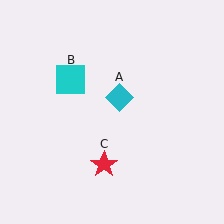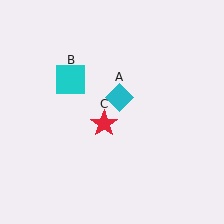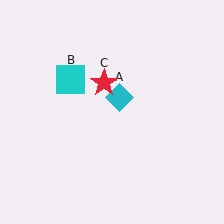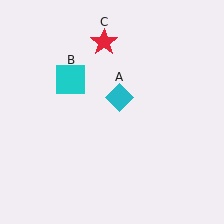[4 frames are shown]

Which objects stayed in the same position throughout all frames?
Cyan diamond (object A) and cyan square (object B) remained stationary.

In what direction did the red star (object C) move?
The red star (object C) moved up.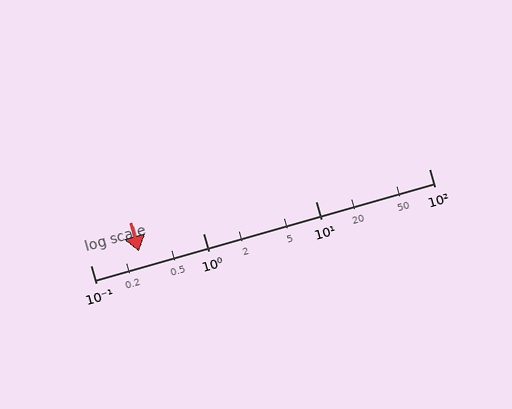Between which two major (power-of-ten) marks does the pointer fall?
The pointer is between 0.1 and 1.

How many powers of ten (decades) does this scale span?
The scale spans 3 decades, from 0.1 to 100.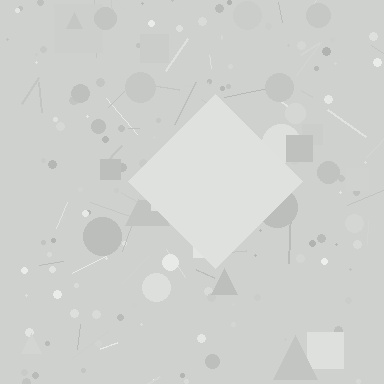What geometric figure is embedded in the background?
A diamond is embedded in the background.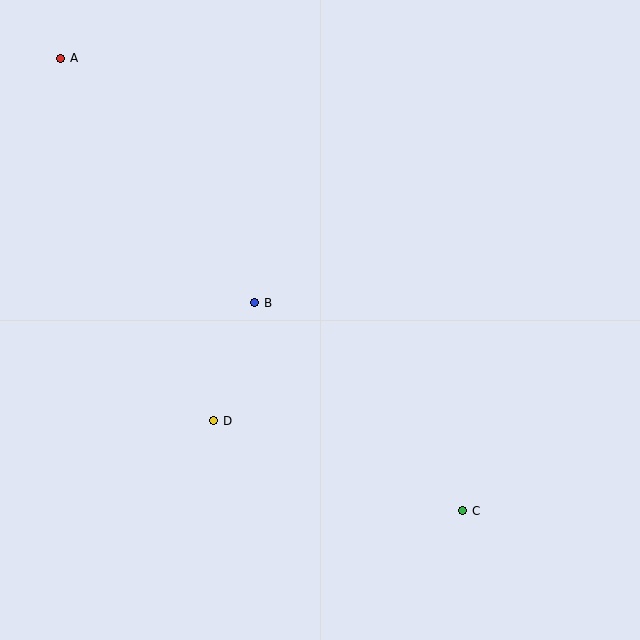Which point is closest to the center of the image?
Point B at (255, 303) is closest to the center.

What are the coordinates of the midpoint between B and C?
The midpoint between B and C is at (359, 407).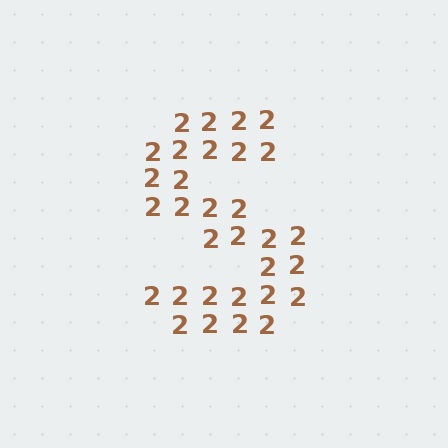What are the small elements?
The small elements are digit 2's.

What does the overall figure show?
The overall figure shows the letter S.